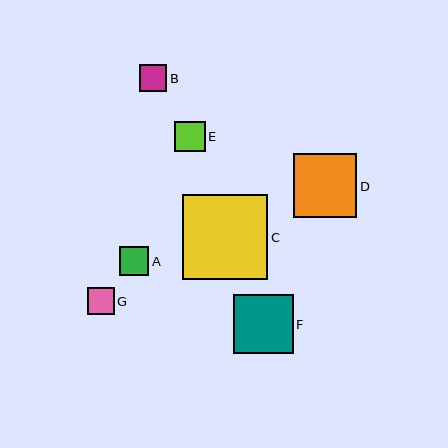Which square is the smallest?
Square G is the smallest with a size of approximately 27 pixels.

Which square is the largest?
Square C is the largest with a size of approximately 85 pixels.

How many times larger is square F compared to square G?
Square F is approximately 2.2 times the size of square G.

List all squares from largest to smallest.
From largest to smallest: C, D, F, E, A, B, G.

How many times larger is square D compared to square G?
Square D is approximately 2.4 times the size of square G.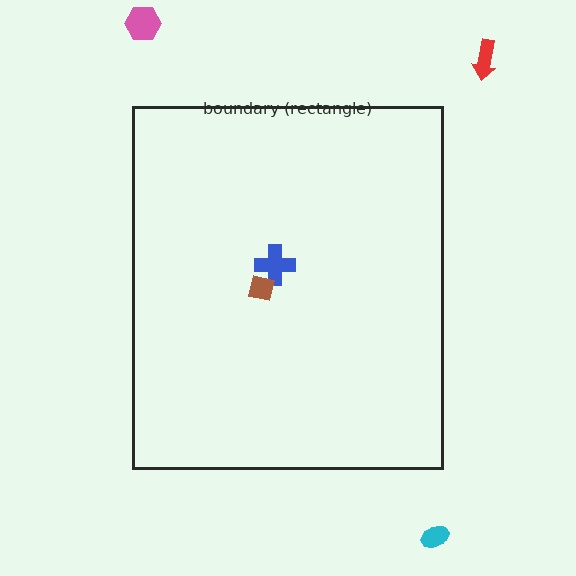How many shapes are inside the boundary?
2 inside, 3 outside.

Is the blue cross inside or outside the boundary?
Inside.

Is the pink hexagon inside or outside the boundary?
Outside.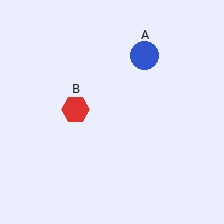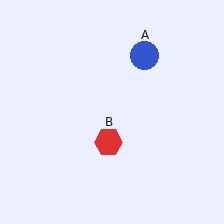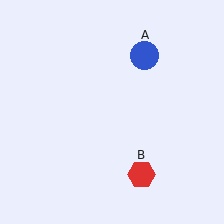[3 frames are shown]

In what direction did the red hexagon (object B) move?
The red hexagon (object B) moved down and to the right.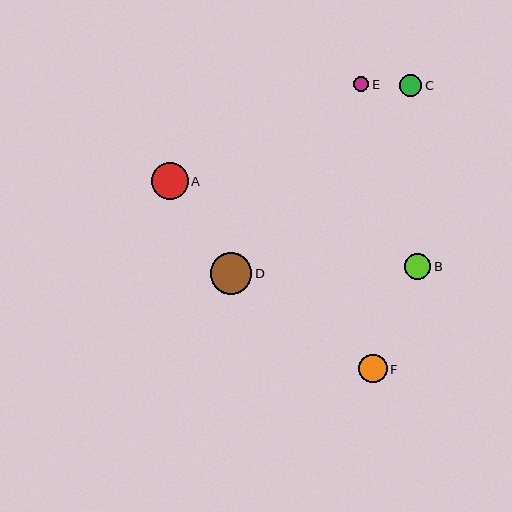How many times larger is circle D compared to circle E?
Circle D is approximately 2.7 times the size of circle E.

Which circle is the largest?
Circle D is the largest with a size of approximately 41 pixels.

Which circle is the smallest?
Circle E is the smallest with a size of approximately 15 pixels.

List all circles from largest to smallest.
From largest to smallest: D, A, F, B, C, E.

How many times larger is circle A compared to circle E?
Circle A is approximately 2.5 times the size of circle E.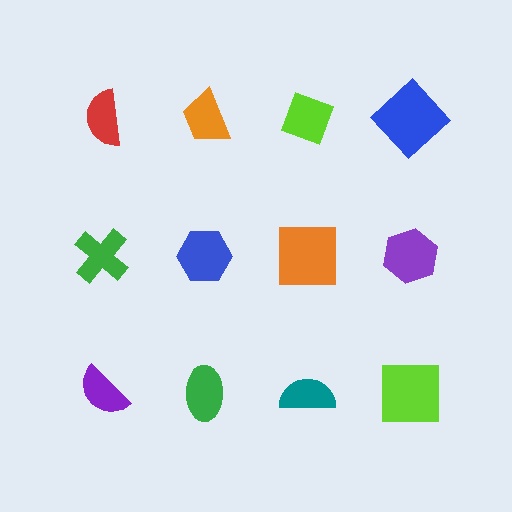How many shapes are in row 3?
4 shapes.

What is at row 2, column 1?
A green cross.